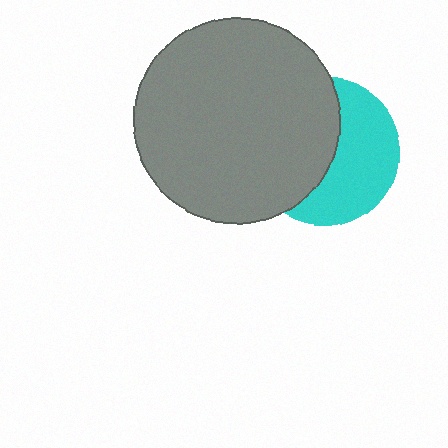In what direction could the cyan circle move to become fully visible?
The cyan circle could move right. That would shift it out from behind the gray circle entirely.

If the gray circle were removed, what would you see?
You would see the complete cyan circle.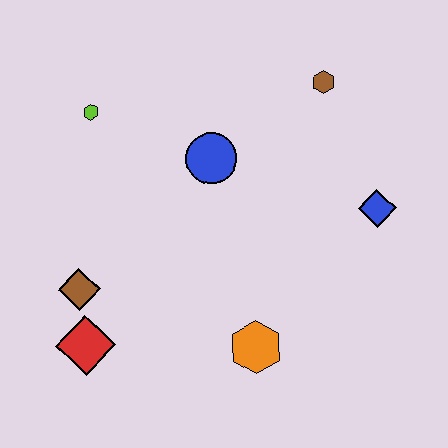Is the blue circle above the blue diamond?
Yes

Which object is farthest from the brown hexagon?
The red diamond is farthest from the brown hexagon.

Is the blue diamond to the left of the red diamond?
No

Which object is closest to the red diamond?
The brown diamond is closest to the red diamond.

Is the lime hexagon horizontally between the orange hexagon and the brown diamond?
Yes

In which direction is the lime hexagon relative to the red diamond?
The lime hexagon is above the red diamond.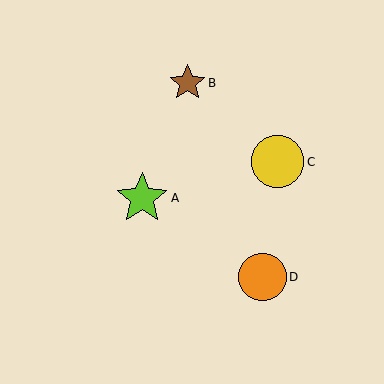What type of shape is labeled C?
Shape C is a yellow circle.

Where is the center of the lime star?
The center of the lime star is at (142, 198).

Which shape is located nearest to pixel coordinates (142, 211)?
The lime star (labeled A) at (142, 198) is nearest to that location.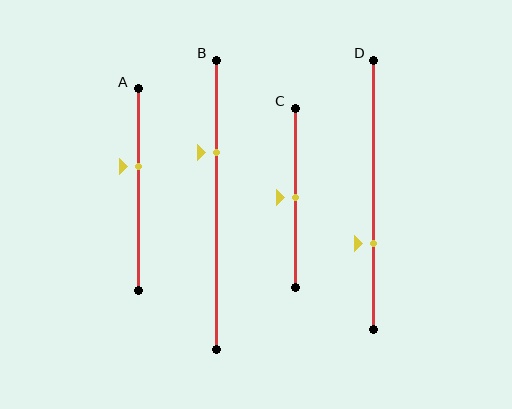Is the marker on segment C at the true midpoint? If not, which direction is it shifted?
Yes, the marker on segment C is at the true midpoint.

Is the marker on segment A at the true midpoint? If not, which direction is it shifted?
No, the marker on segment A is shifted upward by about 11% of the segment length.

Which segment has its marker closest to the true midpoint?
Segment C has its marker closest to the true midpoint.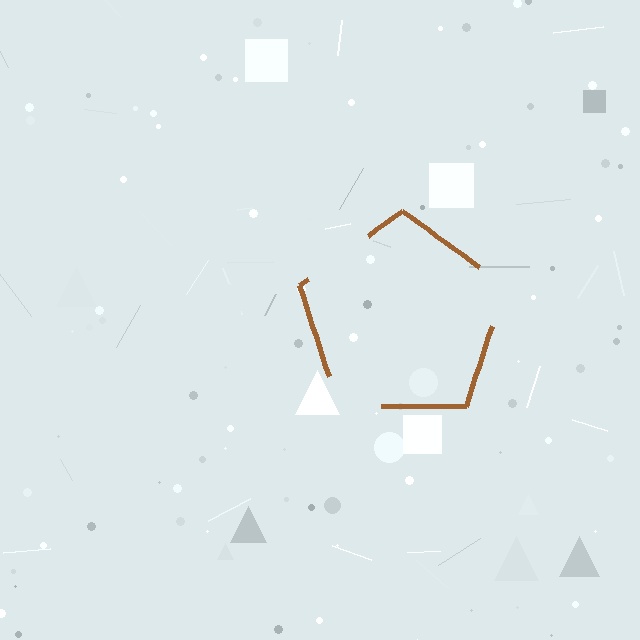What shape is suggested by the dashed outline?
The dashed outline suggests a pentagon.